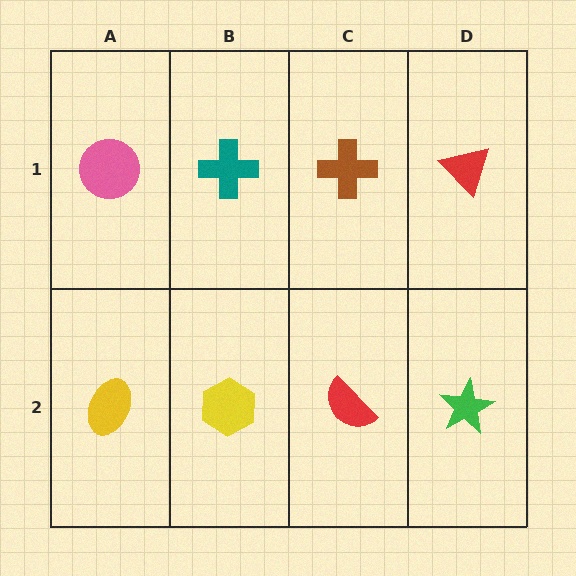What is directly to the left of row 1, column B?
A pink circle.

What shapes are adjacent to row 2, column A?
A pink circle (row 1, column A), a yellow hexagon (row 2, column B).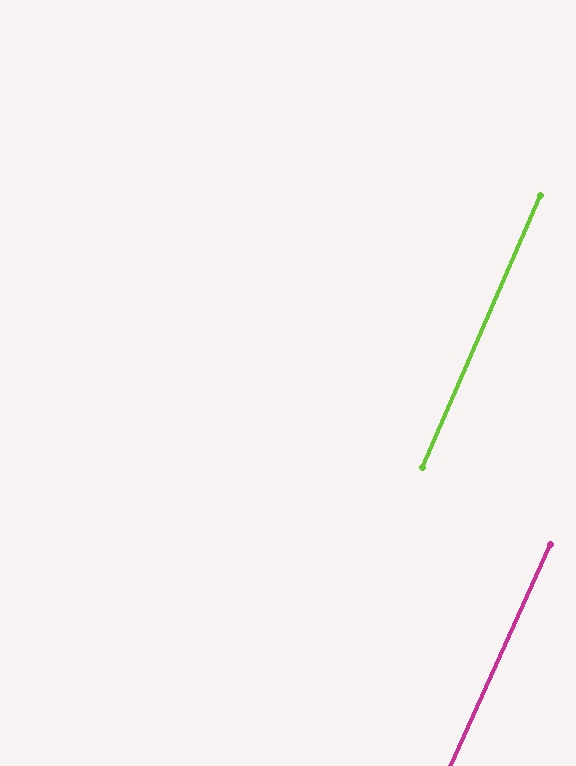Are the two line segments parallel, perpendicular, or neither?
Parallel — their directions differ by only 0.8°.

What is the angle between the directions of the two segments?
Approximately 1 degree.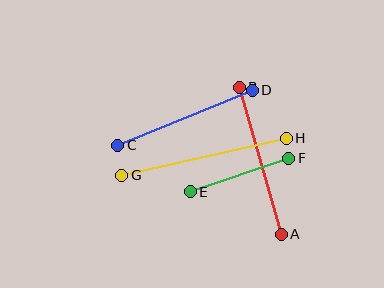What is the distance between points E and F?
The distance is approximately 104 pixels.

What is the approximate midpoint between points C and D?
The midpoint is at approximately (185, 118) pixels.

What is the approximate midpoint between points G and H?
The midpoint is at approximately (204, 157) pixels.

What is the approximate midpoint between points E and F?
The midpoint is at approximately (239, 175) pixels.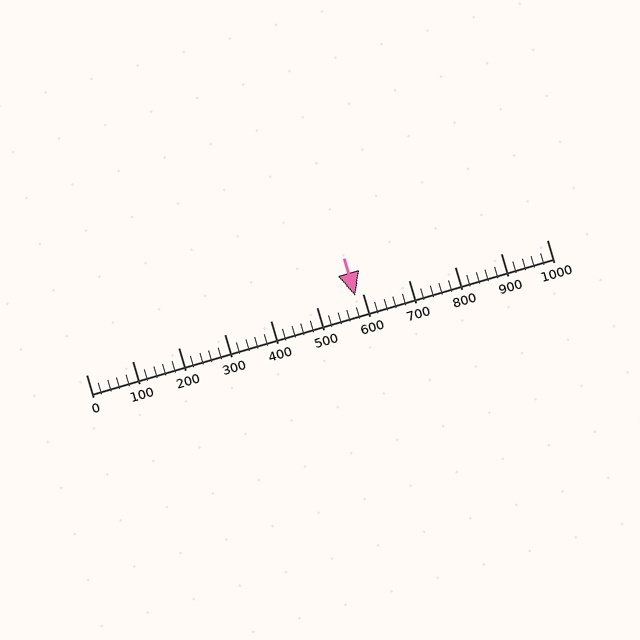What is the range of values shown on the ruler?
The ruler shows values from 0 to 1000.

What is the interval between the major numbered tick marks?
The major tick marks are spaced 100 units apart.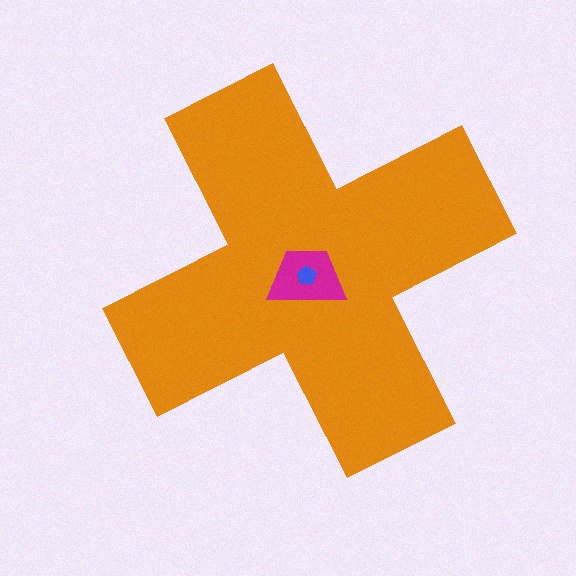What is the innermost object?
The blue pentagon.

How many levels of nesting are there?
3.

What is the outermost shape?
The orange cross.